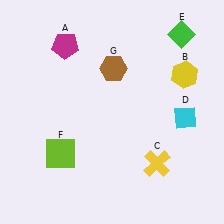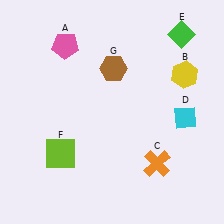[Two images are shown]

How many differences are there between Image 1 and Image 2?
There are 2 differences between the two images.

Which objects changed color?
A changed from magenta to pink. C changed from yellow to orange.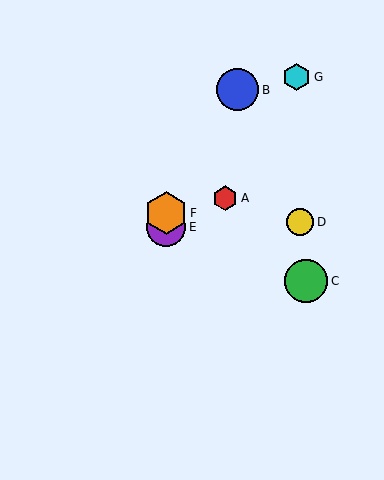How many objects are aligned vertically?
2 objects (E, F) are aligned vertically.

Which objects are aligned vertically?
Objects E, F are aligned vertically.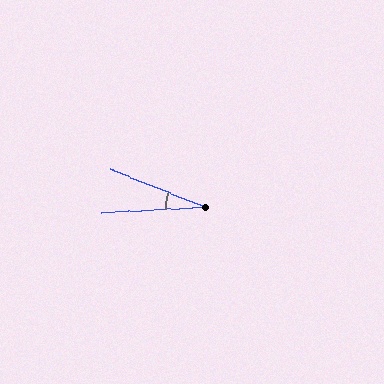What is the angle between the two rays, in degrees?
Approximately 25 degrees.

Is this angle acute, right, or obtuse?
It is acute.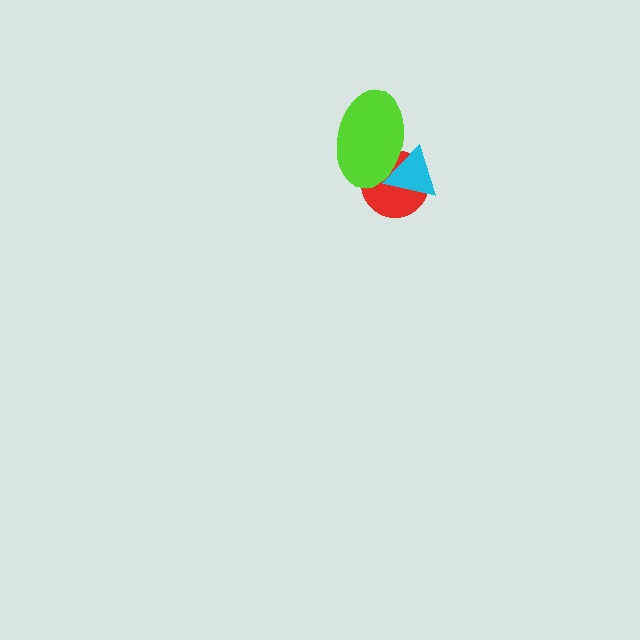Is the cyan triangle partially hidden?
Yes, it is partially covered by another shape.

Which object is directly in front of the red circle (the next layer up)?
The cyan triangle is directly in front of the red circle.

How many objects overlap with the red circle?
2 objects overlap with the red circle.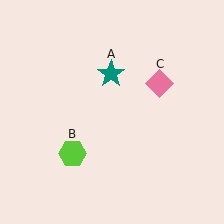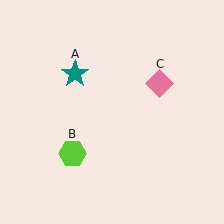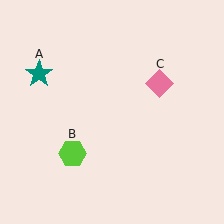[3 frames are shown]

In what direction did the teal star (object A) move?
The teal star (object A) moved left.